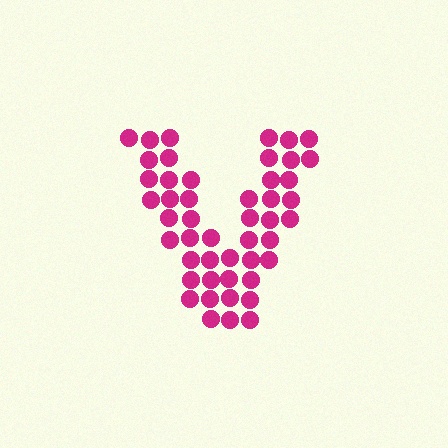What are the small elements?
The small elements are circles.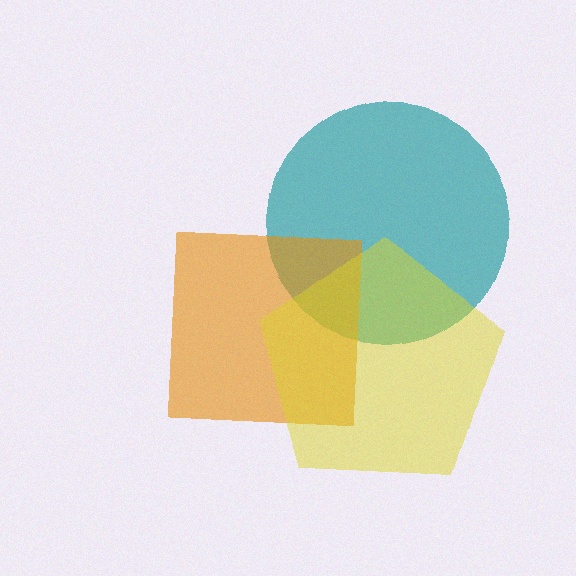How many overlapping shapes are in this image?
There are 3 overlapping shapes in the image.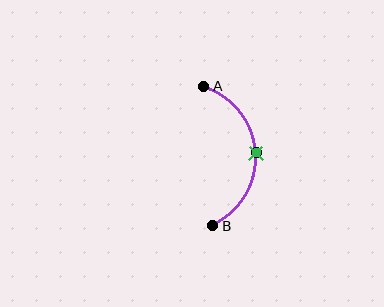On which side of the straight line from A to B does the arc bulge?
The arc bulges to the right of the straight line connecting A and B.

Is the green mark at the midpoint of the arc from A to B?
Yes. The green mark lies on the arc at equal arc-length from both A and B — it is the arc midpoint.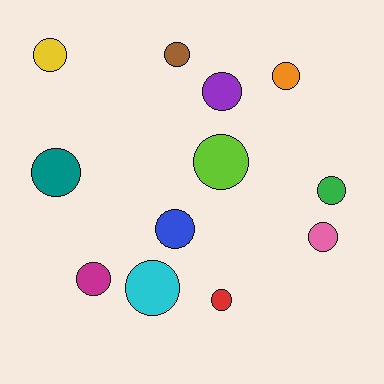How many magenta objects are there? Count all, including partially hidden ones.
There is 1 magenta object.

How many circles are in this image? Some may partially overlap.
There are 12 circles.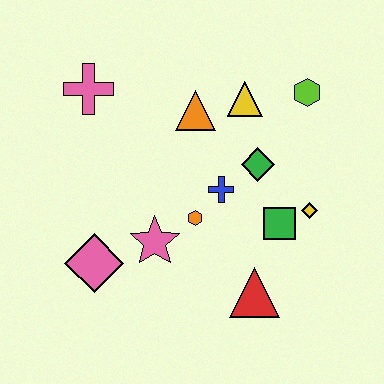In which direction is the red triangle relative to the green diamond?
The red triangle is below the green diamond.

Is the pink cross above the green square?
Yes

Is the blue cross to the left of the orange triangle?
No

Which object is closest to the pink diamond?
The pink star is closest to the pink diamond.